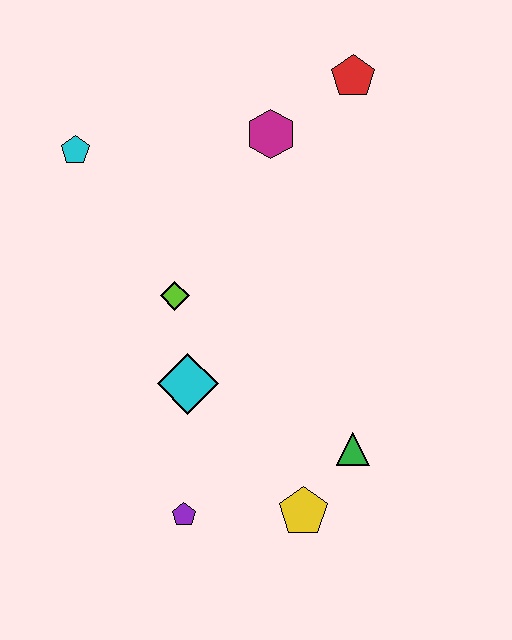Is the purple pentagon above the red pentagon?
No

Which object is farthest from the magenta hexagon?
The purple pentagon is farthest from the magenta hexagon.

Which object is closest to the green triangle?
The yellow pentagon is closest to the green triangle.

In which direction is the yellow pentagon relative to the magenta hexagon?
The yellow pentagon is below the magenta hexagon.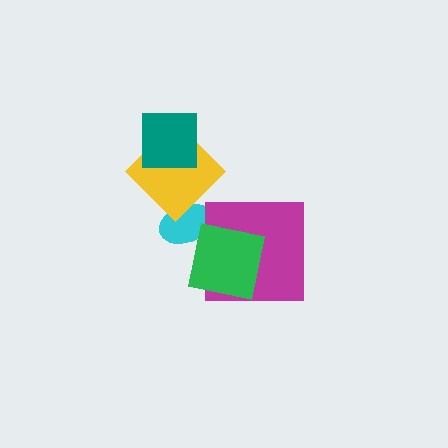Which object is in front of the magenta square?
The green square is in front of the magenta square.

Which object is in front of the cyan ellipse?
The yellow diamond is in front of the cyan ellipse.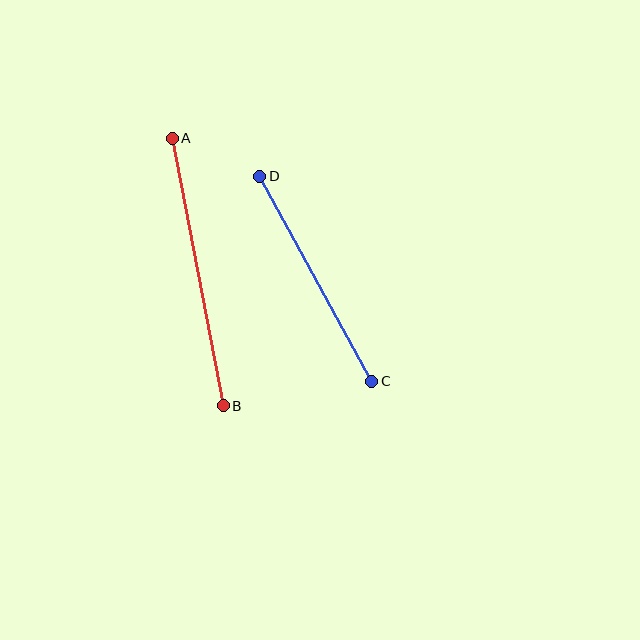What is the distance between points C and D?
The distance is approximately 234 pixels.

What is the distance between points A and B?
The distance is approximately 272 pixels.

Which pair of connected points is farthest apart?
Points A and B are farthest apart.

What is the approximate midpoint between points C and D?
The midpoint is at approximately (316, 279) pixels.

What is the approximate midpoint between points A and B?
The midpoint is at approximately (198, 272) pixels.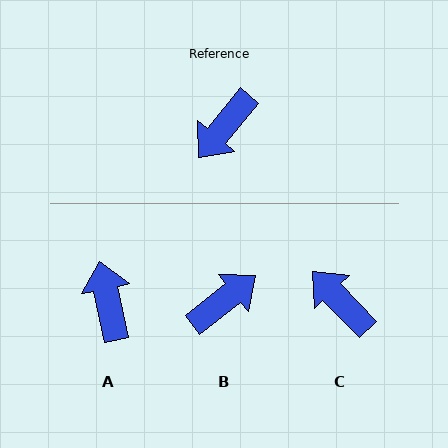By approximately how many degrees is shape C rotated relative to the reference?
Approximately 97 degrees clockwise.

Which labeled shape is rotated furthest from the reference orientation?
B, about 168 degrees away.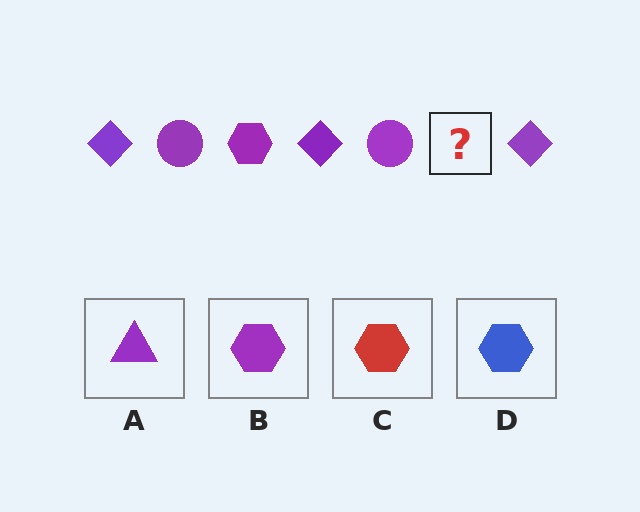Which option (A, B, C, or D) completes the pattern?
B.